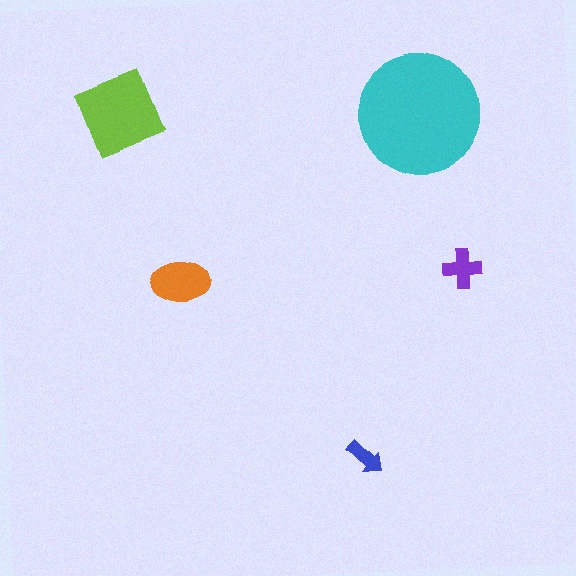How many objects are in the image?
There are 5 objects in the image.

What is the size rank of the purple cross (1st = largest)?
4th.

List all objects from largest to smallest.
The cyan circle, the lime square, the orange ellipse, the purple cross, the blue arrow.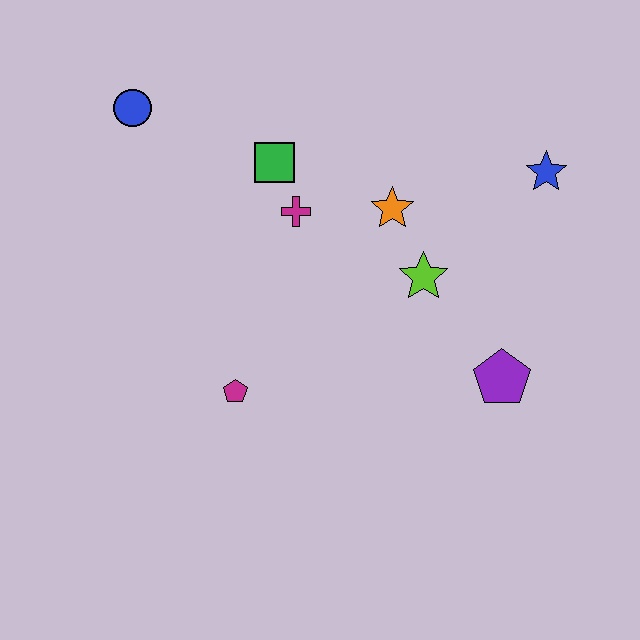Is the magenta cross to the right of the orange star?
No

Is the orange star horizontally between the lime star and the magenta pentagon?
Yes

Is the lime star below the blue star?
Yes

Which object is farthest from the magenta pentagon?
The blue star is farthest from the magenta pentagon.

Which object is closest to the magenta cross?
The green square is closest to the magenta cross.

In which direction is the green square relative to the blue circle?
The green square is to the right of the blue circle.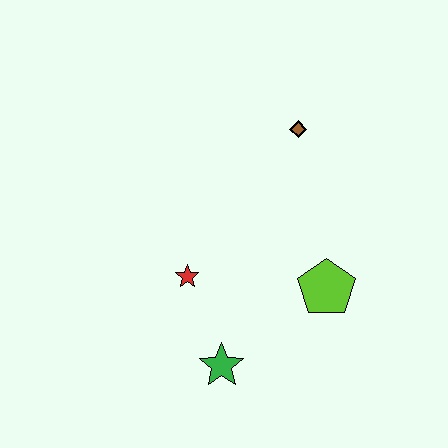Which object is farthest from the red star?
The brown diamond is farthest from the red star.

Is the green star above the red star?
No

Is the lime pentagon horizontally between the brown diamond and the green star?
No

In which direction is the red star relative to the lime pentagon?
The red star is to the left of the lime pentagon.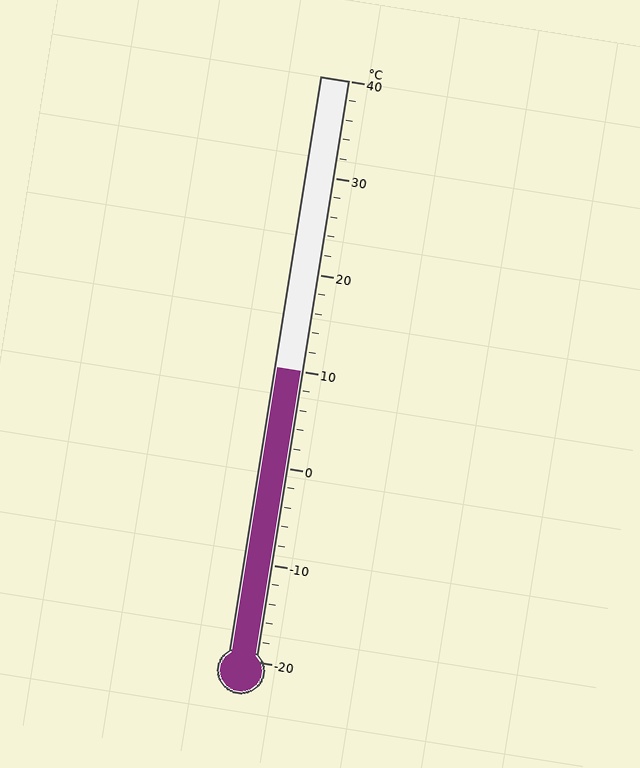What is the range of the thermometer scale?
The thermometer scale ranges from -20°C to 40°C.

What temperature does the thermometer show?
The thermometer shows approximately 10°C.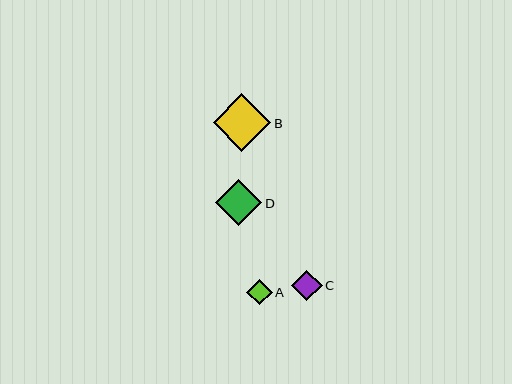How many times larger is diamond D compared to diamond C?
Diamond D is approximately 1.5 times the size of diamond C.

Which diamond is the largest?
Diamond B is the largest with a size of approximately 57 pixels.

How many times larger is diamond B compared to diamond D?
Diamond B is approximately 1.2 times the size of diamond D.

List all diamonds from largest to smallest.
From largest to smallest: B, D, C, A.